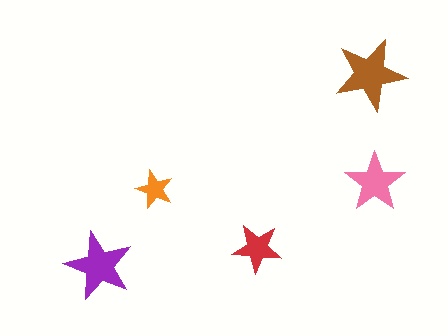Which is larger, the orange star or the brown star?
The brown one.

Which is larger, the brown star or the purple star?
The brown one.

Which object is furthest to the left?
The purple star is leftmost.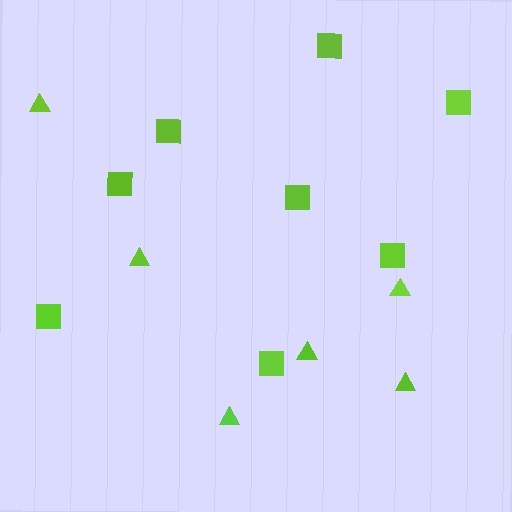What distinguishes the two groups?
There are 2 groups: one group of squares (8) and one group of triangles (6).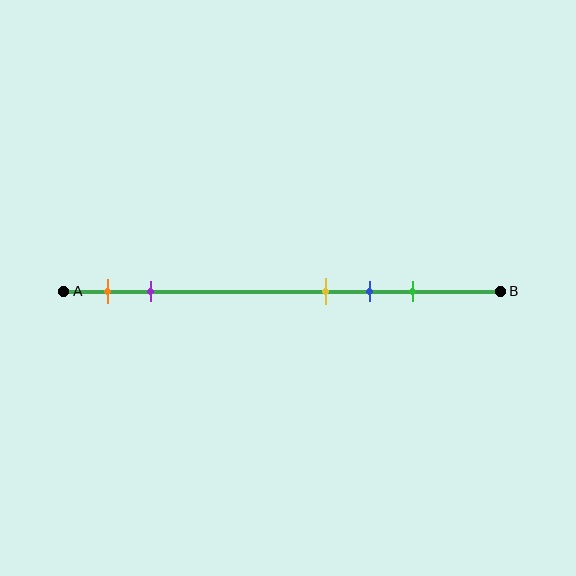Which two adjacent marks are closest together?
The yellow and blue marks are the closest adjacent pair.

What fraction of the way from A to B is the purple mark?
The purple mark is approximately 20% (0.2) of the way from A to B.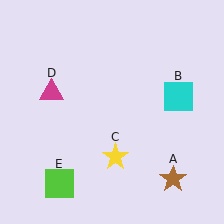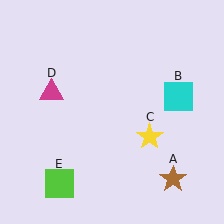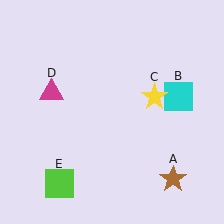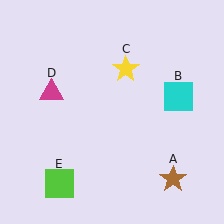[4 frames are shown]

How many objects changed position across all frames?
1 object changed position: yellow star (object C).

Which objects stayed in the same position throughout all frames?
Brown star (object A) and cyan square (object B) and magenta triangle (object D) and lime square (object E) remained stationary.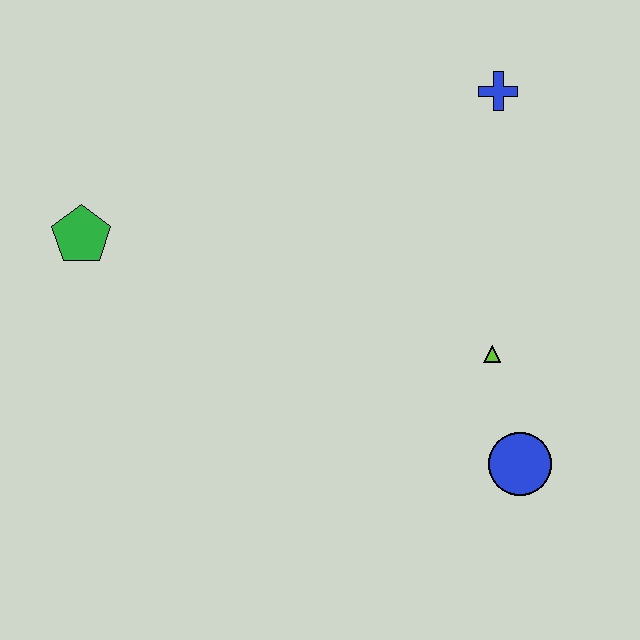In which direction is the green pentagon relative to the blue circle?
The green pentagon is to the left of the blue circle.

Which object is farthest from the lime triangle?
The green pentagon is farthest from the lime triangle.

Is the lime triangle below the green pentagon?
Yes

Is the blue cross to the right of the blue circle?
No